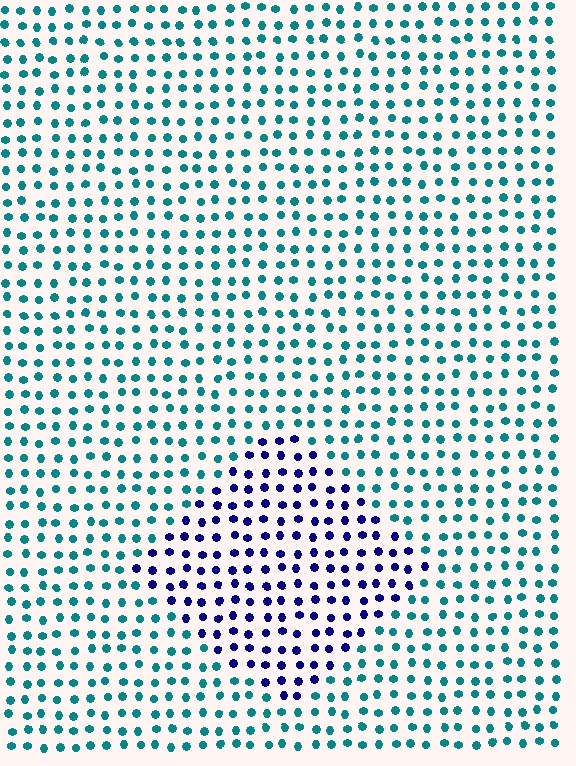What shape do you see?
I see a diamond.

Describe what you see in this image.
The image is filled with small teal elements in a uniform arrangement. A diamond-shaped region is visible where the elements are tinted to a slightly different hue, forming a subtle color boundary.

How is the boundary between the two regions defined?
The boundary is defined purely by a slight shift in hue (about 60 degrees). Spacing, size, and orientation are identical on both sides.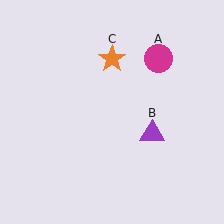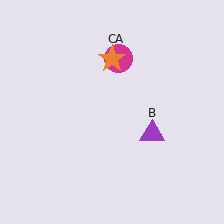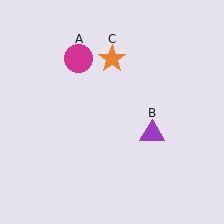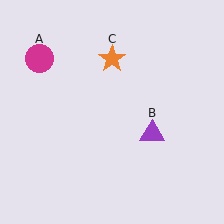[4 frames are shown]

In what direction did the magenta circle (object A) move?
The magenta circle (object A) moved left.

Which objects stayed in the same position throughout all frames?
Purple triangle (object B) and orange star (object C) remained stationary.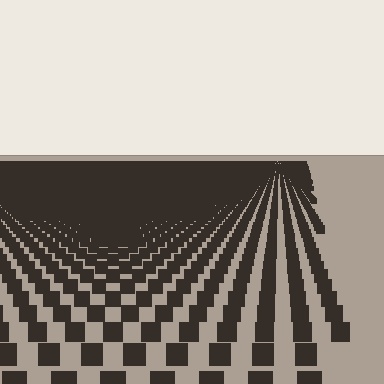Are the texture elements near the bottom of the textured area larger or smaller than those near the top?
Larger. Near the bottom, elements are closer to the viewer and appear at a bigger on-screen size.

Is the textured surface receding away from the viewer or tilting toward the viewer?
The surface is receding away from the viewer. Texture elements get smaller and denser toward the top.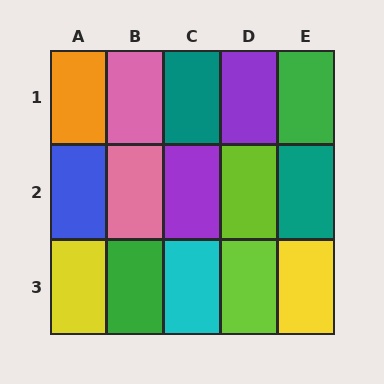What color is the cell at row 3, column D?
Lime.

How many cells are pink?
2 cells are pink.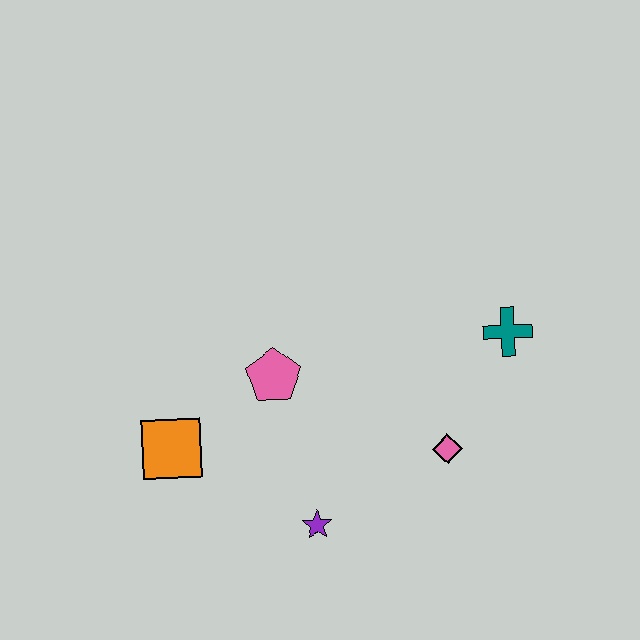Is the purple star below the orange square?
Yes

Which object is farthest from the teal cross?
The orange square is farthest from the teal cross.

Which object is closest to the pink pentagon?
The orange square is closest to the pink pentagon.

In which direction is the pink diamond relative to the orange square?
The pink diamond is to the right of the orange square.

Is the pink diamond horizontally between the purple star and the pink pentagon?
No